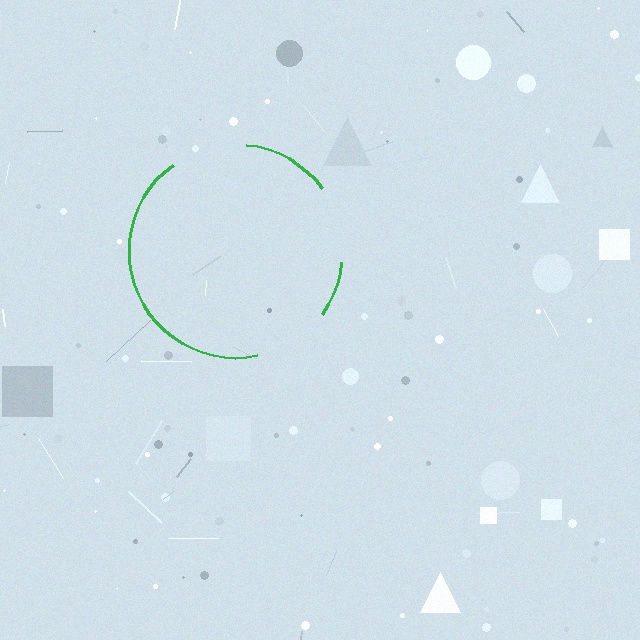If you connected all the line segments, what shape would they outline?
They would outline a circle.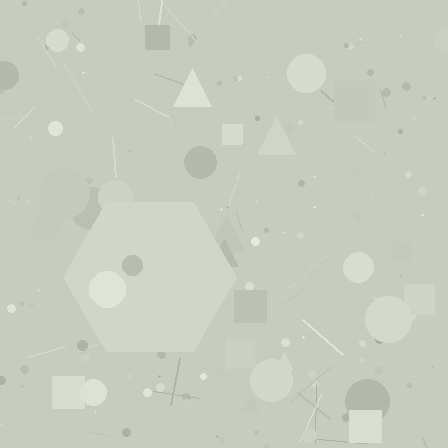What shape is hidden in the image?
A hexagon is hidden in the image.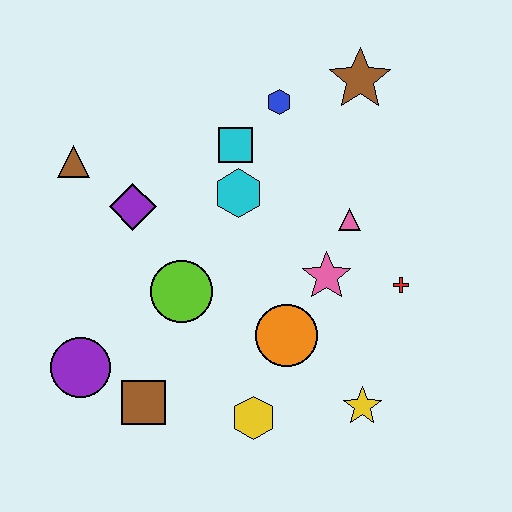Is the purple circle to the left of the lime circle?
Yes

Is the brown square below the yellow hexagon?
No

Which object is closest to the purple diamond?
The brown triangle is closest to the purple diamond.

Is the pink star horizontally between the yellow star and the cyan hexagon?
Yes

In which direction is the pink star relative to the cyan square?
The pink star is below the cyan square.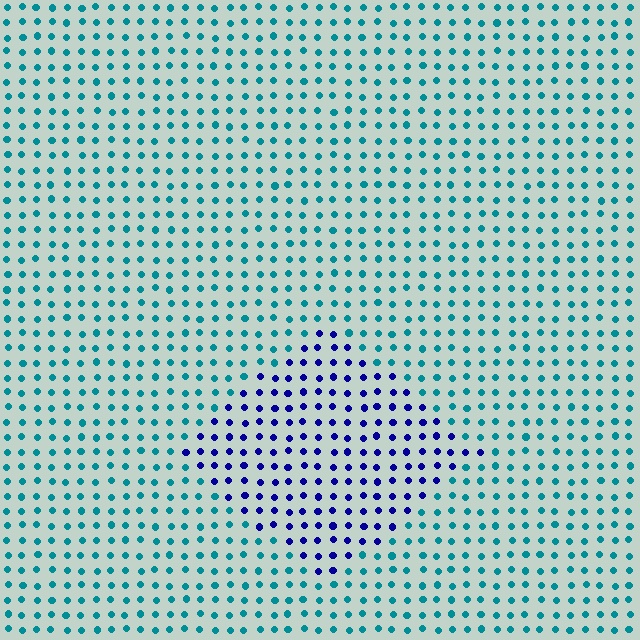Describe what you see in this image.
The image is filled with small teal elements in a uniform arrangement. A diamond-shaped region is visible where the elements are tinted to a slightly different hue, forming a subtle color boundary.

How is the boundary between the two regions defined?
The boundary is defined purely by a slight shift in hue (about 59 degrees). Spacing, size, and orientation are identical on both sides.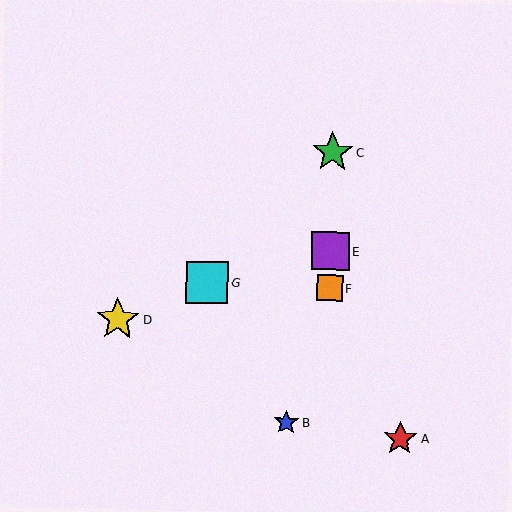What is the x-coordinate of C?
Object C is at x≈333.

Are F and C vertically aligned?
Yes, both are at x≈330.